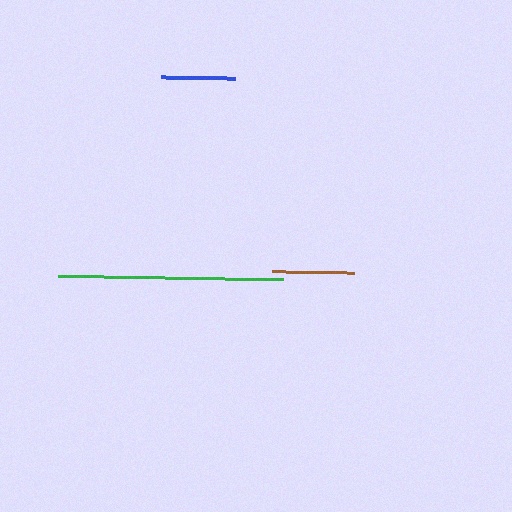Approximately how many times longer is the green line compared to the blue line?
The green line is approximately 3.1 times the length of the blue line.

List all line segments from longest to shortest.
From longest to shortest: green, brown, blue.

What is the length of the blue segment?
The blue segment is approximately 74 pixels long.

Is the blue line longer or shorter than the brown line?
The brown line is longer than the blue line.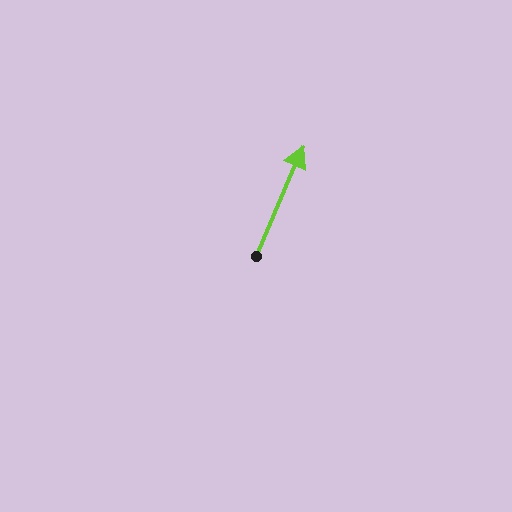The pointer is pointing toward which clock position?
Roughly 1 o'clock.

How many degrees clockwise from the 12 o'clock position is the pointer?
Approximately 23 degrees.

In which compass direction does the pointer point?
Northeast.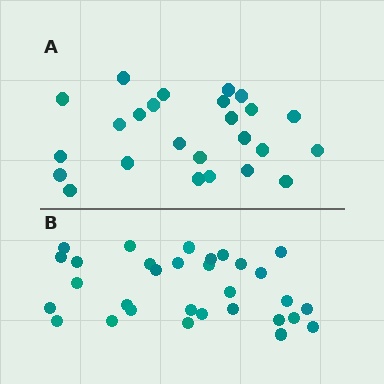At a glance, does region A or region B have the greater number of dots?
Region B (the bottom region) has more dots.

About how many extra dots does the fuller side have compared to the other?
Region B has about 6 more dots than region A.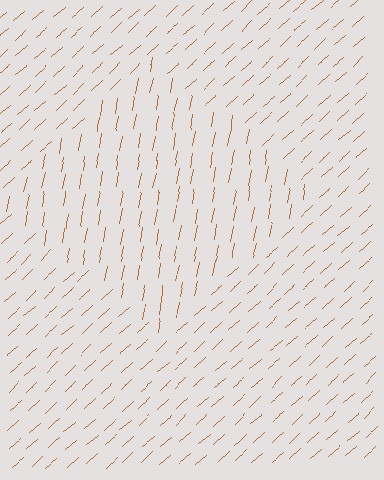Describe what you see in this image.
The image is filled with small brown line segments. A diamond region in the image has lines oriented differently from the surrounding lines, creating a visible texture boundary.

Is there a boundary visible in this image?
Yes, there is a texture boundary formed by a change in line orientation.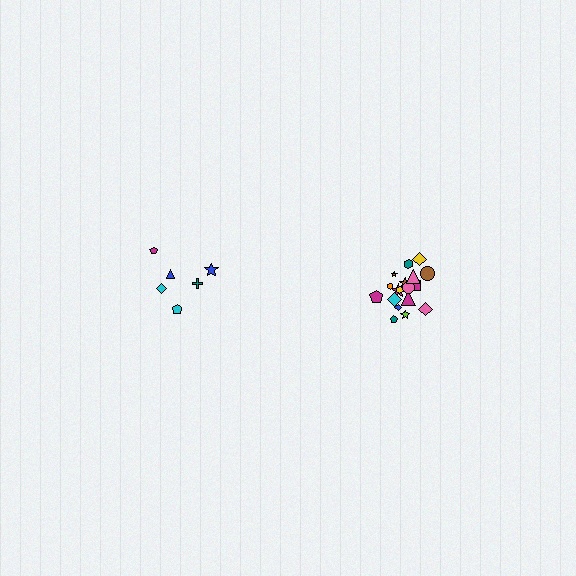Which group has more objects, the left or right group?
The right group.